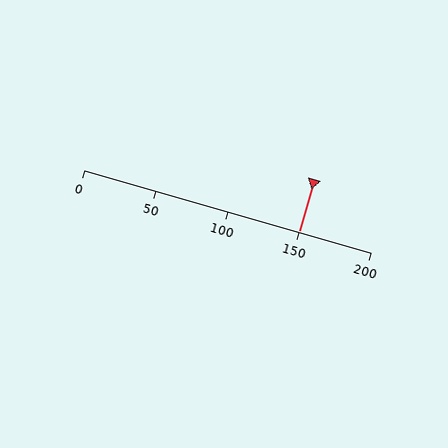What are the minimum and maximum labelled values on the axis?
The axis runs from 0 to 200.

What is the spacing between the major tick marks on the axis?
The major ticks are spaced 50 apart.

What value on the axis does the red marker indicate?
The marker indicates approximately 150.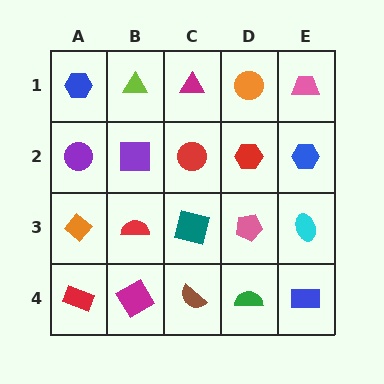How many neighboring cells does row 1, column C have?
3.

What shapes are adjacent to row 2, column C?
A magenta triangle (row 1, column C), a teal square (row 3, column C), a purple square (row 2, column B), a red hexagon (row 2, column D).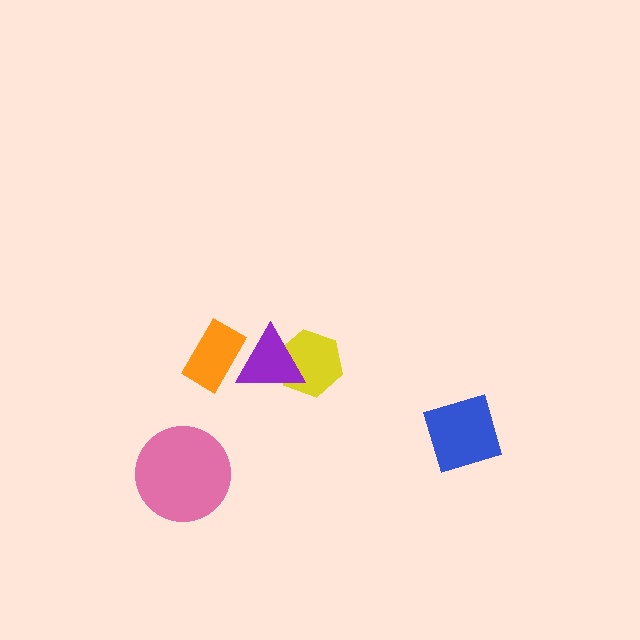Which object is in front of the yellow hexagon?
The purple triangle is in front of the yellow hexagon.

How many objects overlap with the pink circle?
0 objects overlap with the pink circle.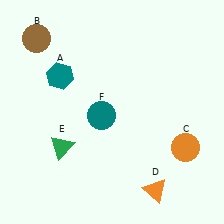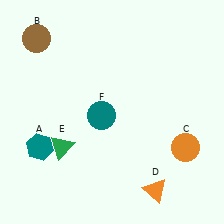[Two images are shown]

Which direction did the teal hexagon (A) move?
The teal hexagon (A) moved down.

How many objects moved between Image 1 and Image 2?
1 object moved between the two images.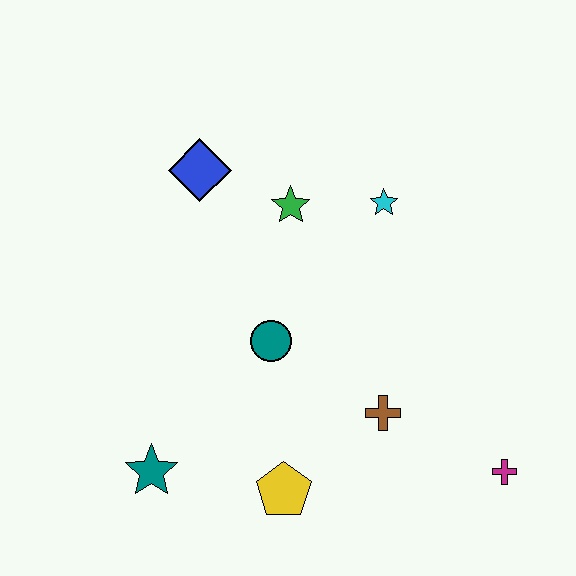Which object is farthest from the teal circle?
The magenta cross is farthest from the teal circle.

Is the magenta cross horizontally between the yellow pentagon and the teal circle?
No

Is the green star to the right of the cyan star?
No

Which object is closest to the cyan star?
The green star is closest to the cyan star.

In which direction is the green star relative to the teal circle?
The green star is above the teal circle.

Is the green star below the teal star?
No